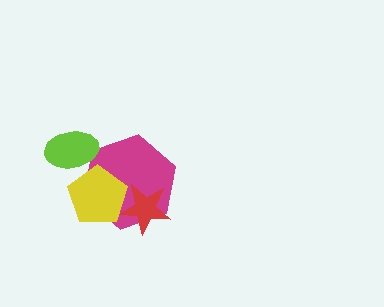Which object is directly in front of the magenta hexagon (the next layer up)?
The red star is directly in front of the magenta hexagon.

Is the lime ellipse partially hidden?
No, no other shape covers it.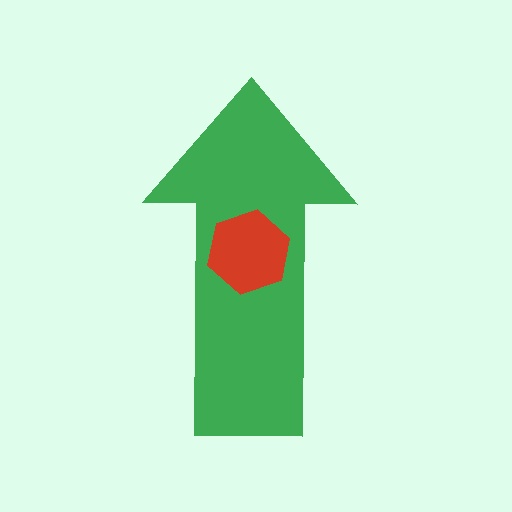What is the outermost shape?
The green arrow.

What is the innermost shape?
The red hexagon.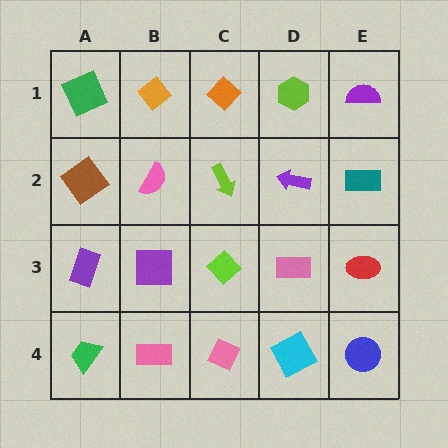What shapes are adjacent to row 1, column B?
A pink semicircle (row 2, column B), a green square (row 1, column A), an orange diamond (row 1, column C).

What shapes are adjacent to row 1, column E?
A teal rectangle (row 2, column E), a lime hexagon (row 1, column D).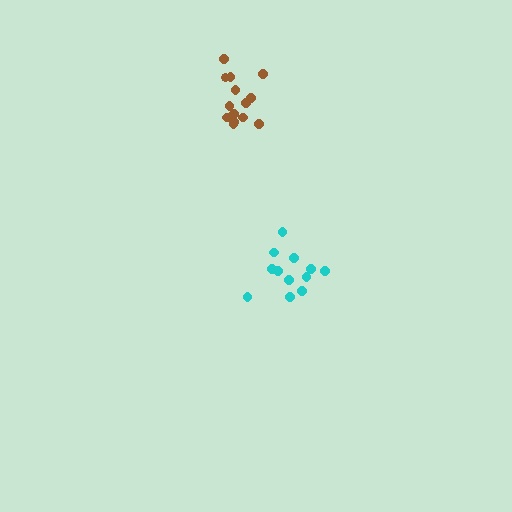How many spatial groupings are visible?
There are 2 spatial groupings.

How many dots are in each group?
Group 1: 14 dots, Group 2: 12 dots (26 total).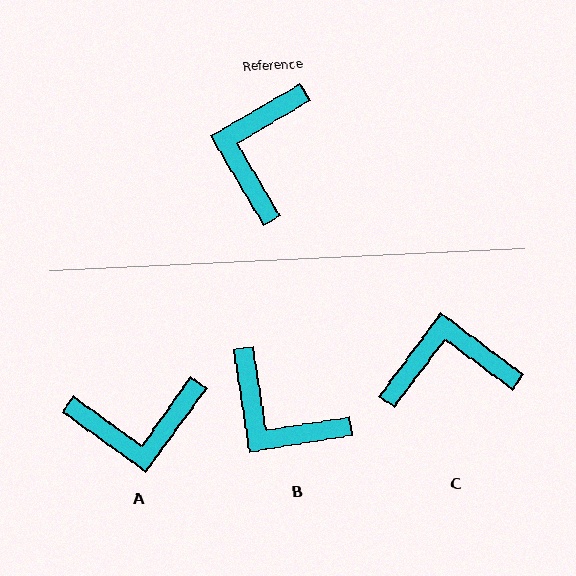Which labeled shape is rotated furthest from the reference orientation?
A, about 114 degrees away.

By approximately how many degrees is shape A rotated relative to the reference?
Approximately 114 degrees counter-clockwise.